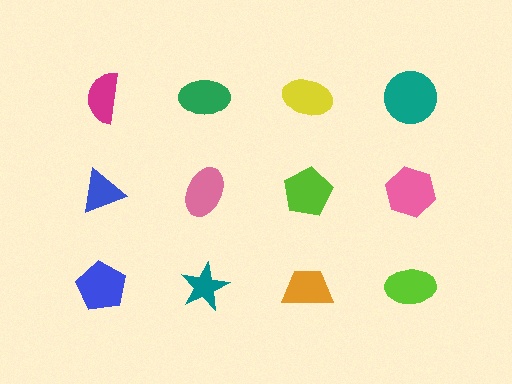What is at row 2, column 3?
A lime pentagon.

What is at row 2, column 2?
A pink ellipse.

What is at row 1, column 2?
A green ellipse.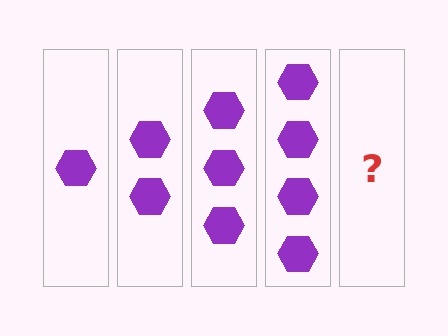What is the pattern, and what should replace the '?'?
The pattern is that each step adds one more hexagon. The '?' should be 5 hexagons.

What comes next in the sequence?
The next element should be 5 hexagons.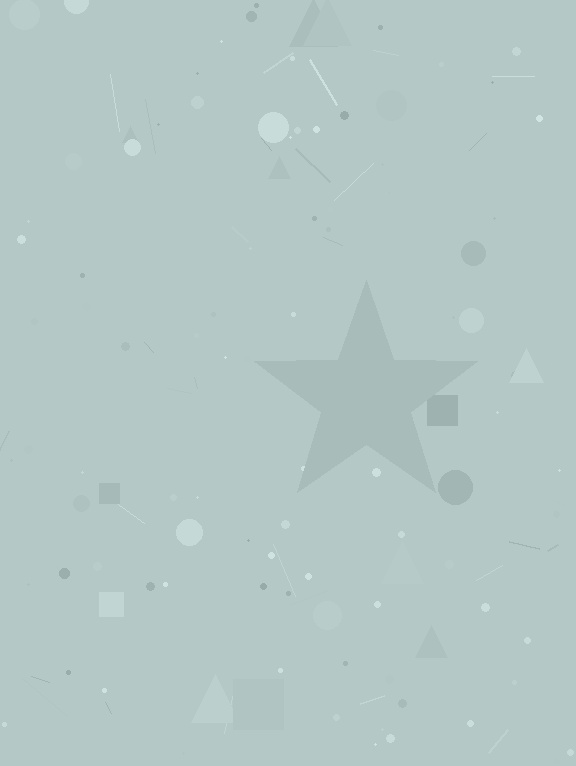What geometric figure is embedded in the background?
A star is embedded in the background.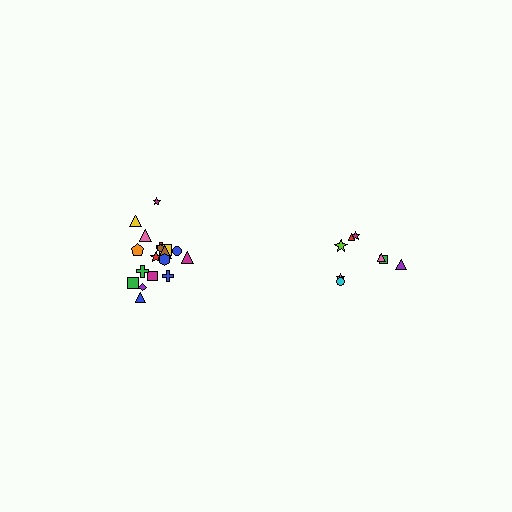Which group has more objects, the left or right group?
The left group.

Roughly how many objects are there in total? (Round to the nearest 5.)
Roughly 25 objects in total.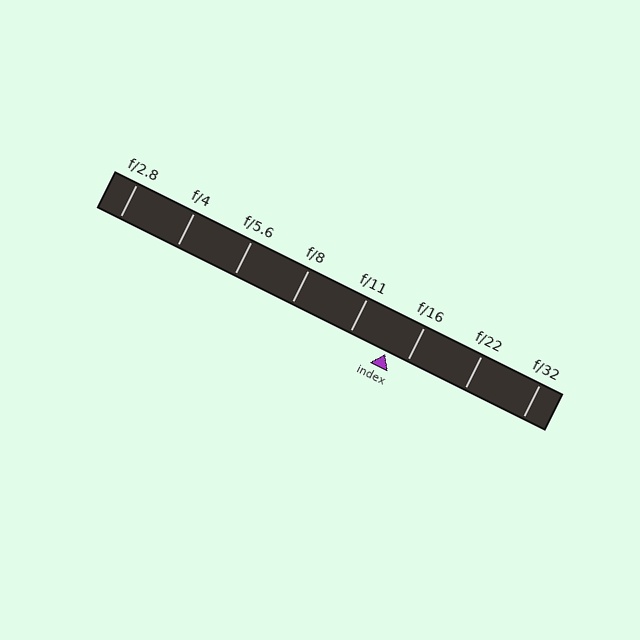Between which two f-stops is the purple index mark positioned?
The index mark is between f/11 and f/16.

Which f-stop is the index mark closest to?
The index mark is closest to f/16.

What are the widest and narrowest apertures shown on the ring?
The widest aperture shown is f/2.8 and the narrowest is f/32.